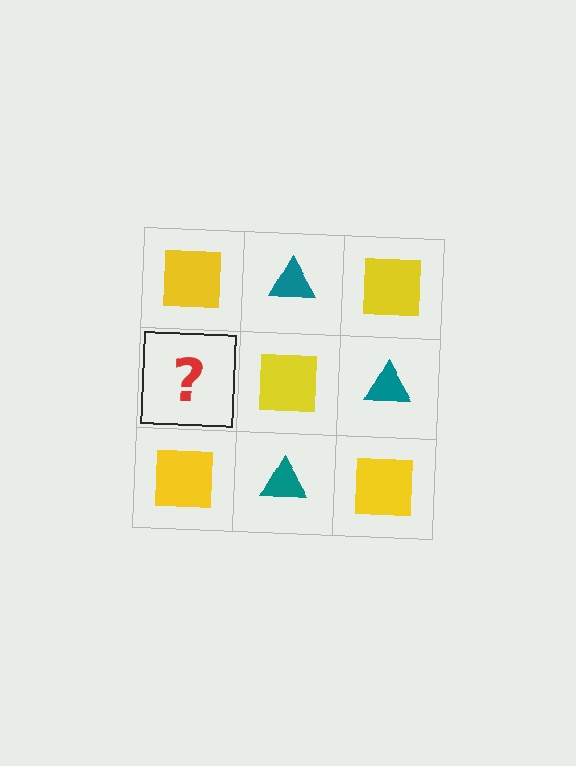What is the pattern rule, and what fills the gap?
The rule is that it alternates yellow square and teal triangle in a checkerboard pattern. The gap should be filled with a teal triangle.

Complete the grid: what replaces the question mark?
The question mark should be replaced with a teal triangle.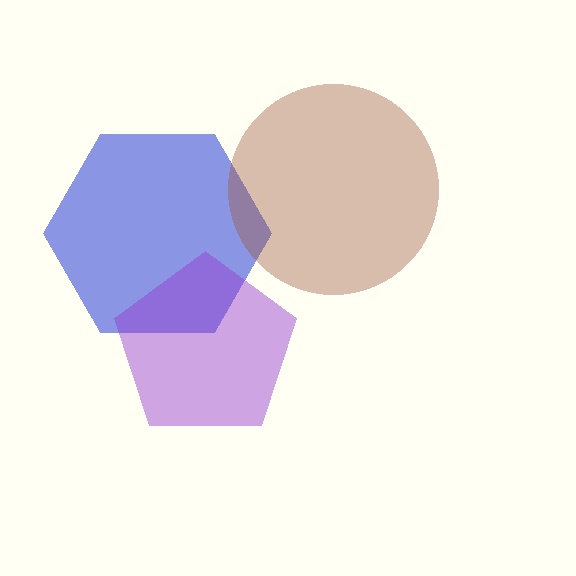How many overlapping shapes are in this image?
There are 3 overlapping shapes in the image.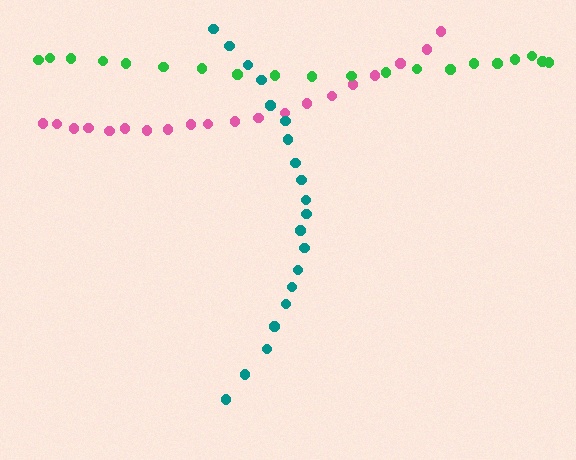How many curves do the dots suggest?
There are 3 distinct paths.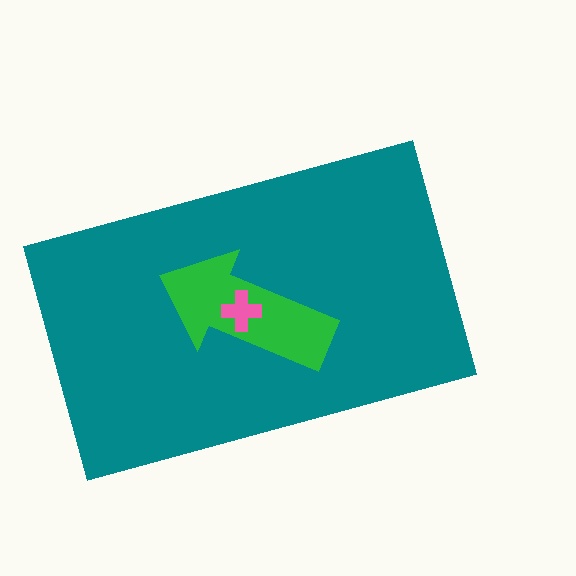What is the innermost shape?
The pink cross.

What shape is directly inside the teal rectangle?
The green arrow.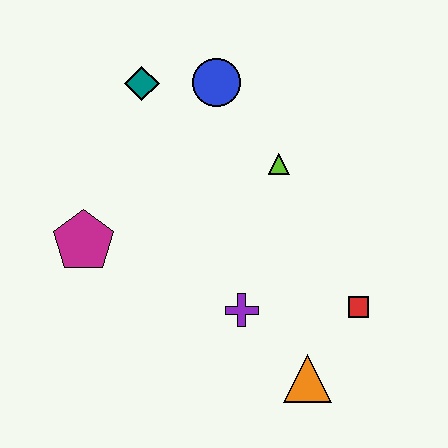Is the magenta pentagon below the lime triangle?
Yes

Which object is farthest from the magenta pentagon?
The red square is farthest from the magenta pentagon.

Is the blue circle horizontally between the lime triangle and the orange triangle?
No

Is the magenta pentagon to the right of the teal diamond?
No